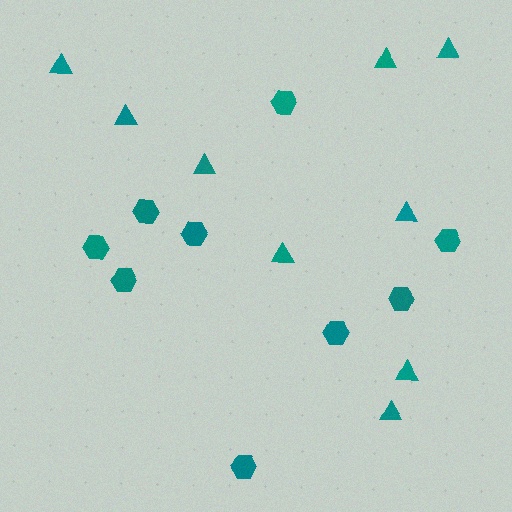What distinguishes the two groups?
There are 2 groups: one group of triangles (9) and one group of hexagons (9).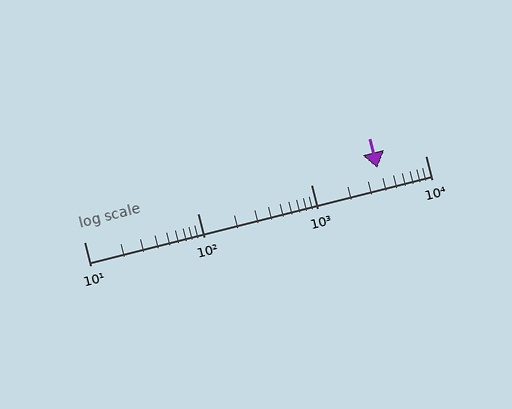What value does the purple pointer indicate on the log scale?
The pointer indicates approximately 3800.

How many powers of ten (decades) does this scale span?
The scale spans 3 decades, from 10 to 10000.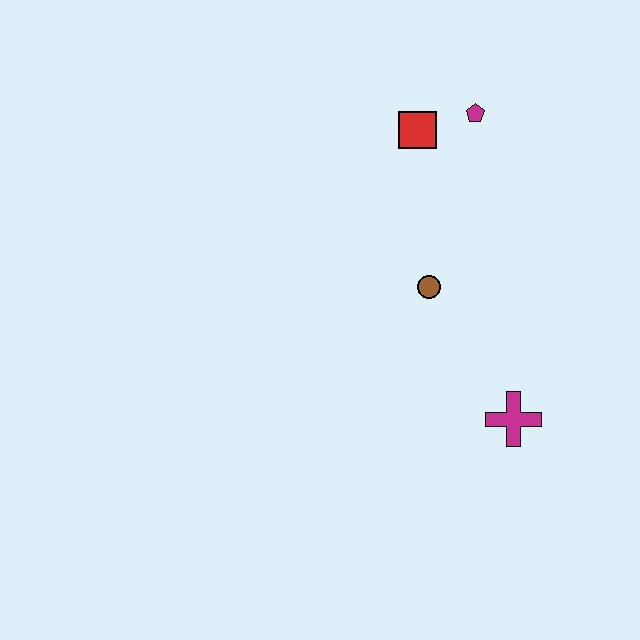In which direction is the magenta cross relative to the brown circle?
The magenta cross is below the brown circle.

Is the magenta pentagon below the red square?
No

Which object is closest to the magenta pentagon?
The red square is closest to the magenta pentagon.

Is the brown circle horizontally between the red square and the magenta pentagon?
Yes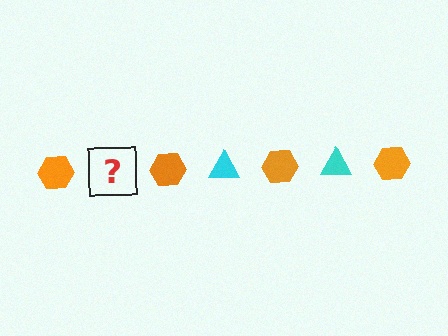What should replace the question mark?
The question mark should be replaced with a cyan triangle.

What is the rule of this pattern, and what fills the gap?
The rule is that the pattern alternates between orange hexagon and cyan triangle. The gap should be filled with a cyan triangle.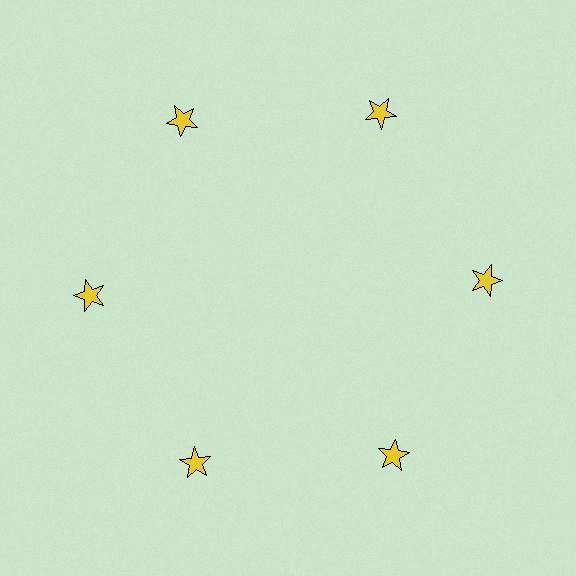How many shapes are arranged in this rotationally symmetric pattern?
There are 6 shapes, arranged in 6 groups of 1.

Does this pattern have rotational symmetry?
Yes, this pattern has 6-fold rotational symmetry. It looks the same after rotating 60 degrees around the center.